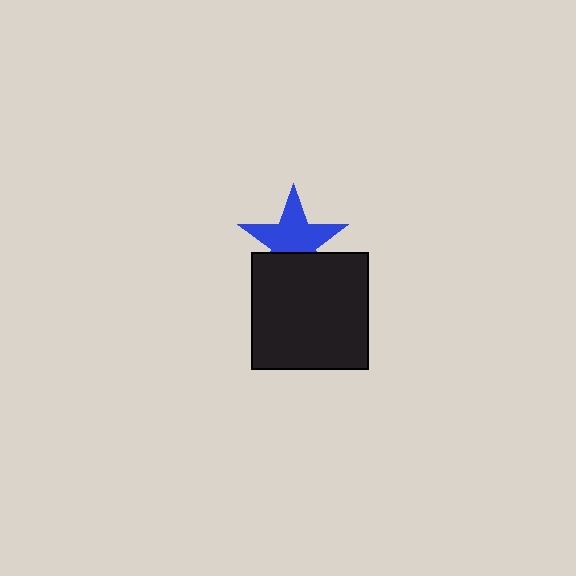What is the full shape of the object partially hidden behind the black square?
The partially hidden object is a blue star.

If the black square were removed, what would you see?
You would see the complete blue star.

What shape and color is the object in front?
The object in front is a black square.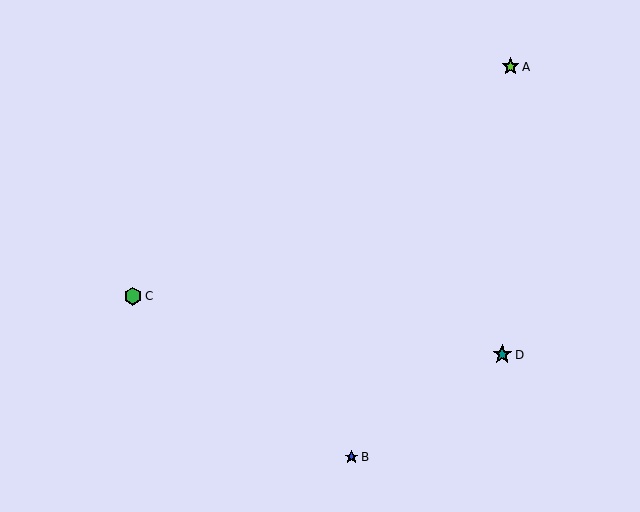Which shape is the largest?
The teal star (labeled D) is the largest.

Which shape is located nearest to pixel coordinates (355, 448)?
The blue star (labeled B) at (351, 457) is nearest to that location.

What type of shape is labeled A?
Shape A is a lime star.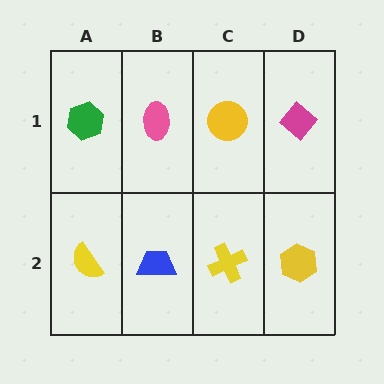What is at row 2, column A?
A yellow semicircle.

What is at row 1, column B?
A pink ellipse.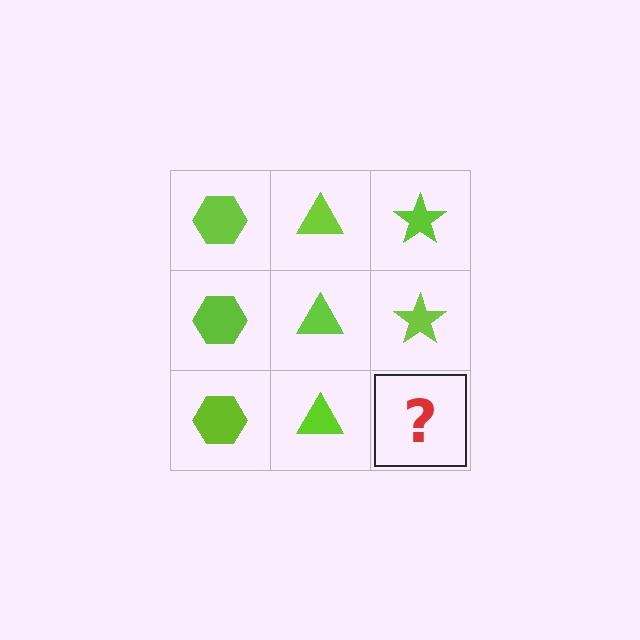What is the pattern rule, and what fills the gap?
The rule is that each column has a consistent shape. The gap should be filled with a lime star.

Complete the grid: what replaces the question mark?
The question mark should be replaced with a lime star.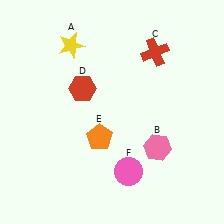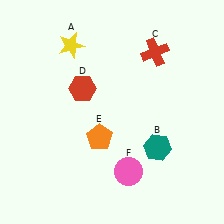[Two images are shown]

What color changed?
The hexagon (B) changed from pink in Image 1 to teal in Image 2.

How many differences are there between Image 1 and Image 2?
There is 1 difference between the two images.